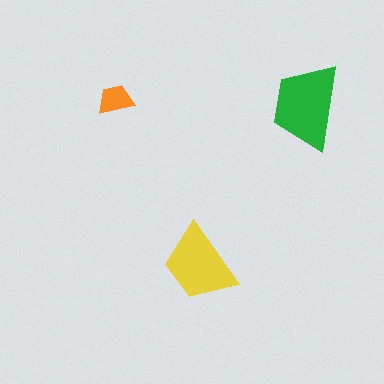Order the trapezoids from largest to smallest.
the green one, the yellow one, the orange one.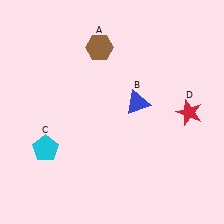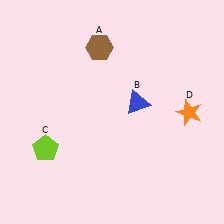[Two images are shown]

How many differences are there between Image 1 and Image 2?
There are 2 differences between the two images.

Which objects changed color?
C changed from cyan to lime. D changed from red to orange.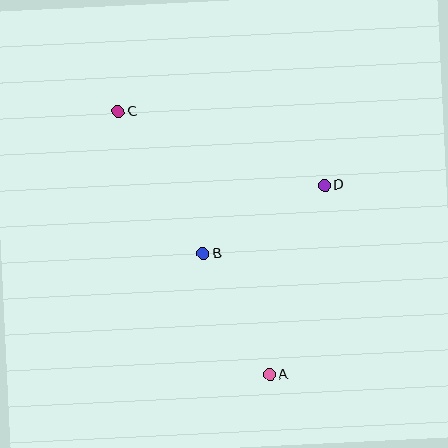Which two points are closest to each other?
Points A and B are closest to each other.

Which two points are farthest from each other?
Points A and C are farthest from each other.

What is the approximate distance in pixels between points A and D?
The distance between A and D is approximately 197 pixels.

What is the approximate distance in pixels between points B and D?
The distance between B and D is approximately 139 pixels.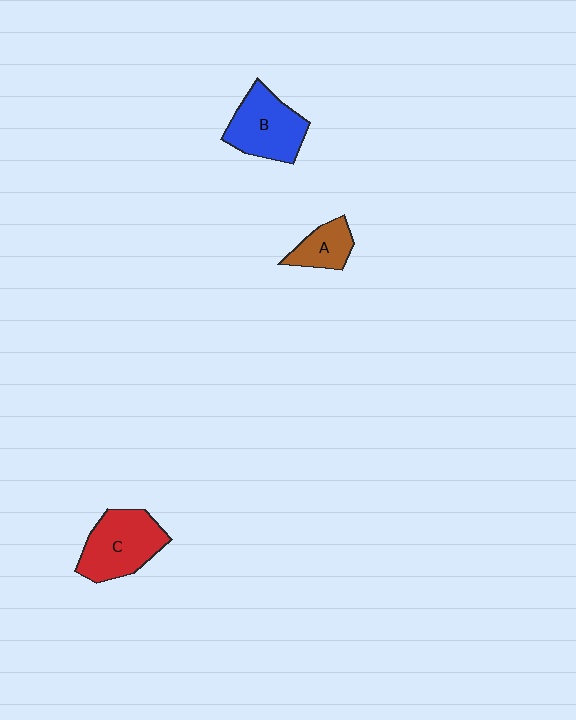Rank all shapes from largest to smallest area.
From largest to smallest: C (red), B (blue), A (brown).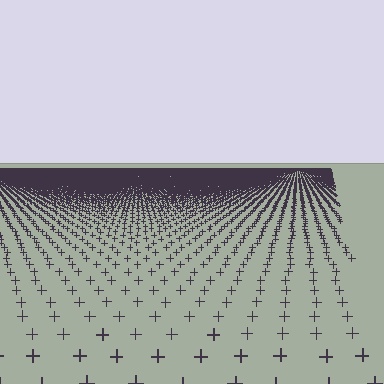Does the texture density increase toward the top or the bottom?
Density increases toward the top.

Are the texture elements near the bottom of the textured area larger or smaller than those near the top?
Larger. Near the bottom, elements are closer to the viewer and appear at a bigger on-screen size.